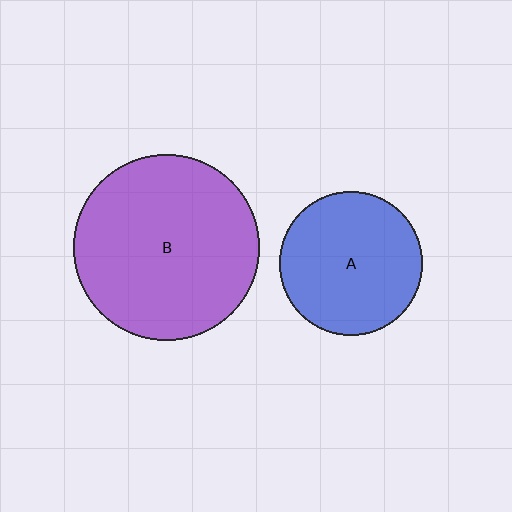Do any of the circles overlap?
No, none of the circles overlap.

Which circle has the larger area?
Circle B (purple).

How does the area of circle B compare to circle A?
Approximately 1.7 times.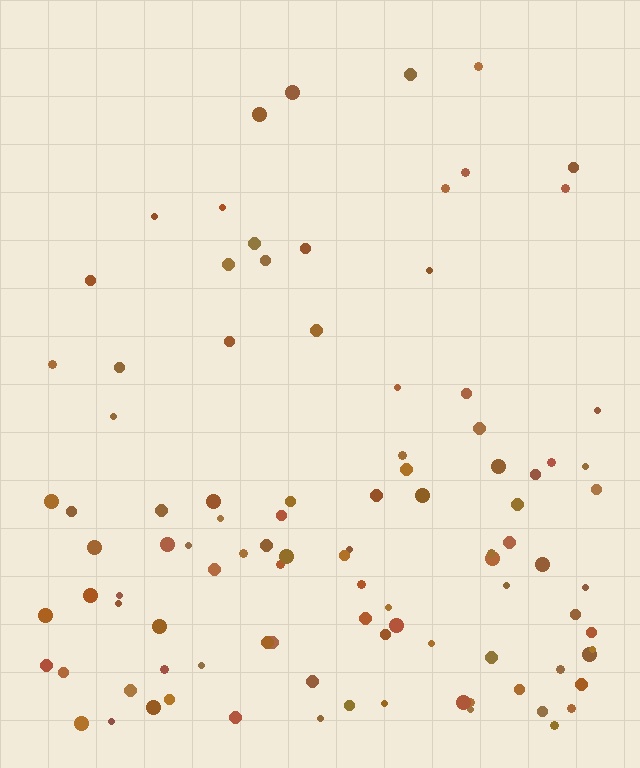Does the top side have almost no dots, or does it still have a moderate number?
Still a moderate number, just noticeably fewer than the bottom.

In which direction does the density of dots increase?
From top to bottom, with the bottom side densest.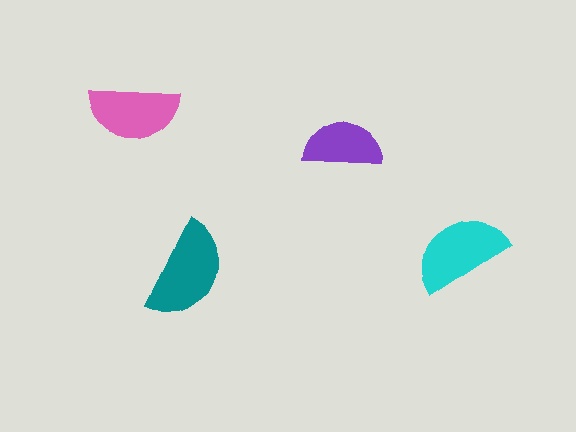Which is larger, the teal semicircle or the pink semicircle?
The teal one.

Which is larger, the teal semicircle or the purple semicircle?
The teal one.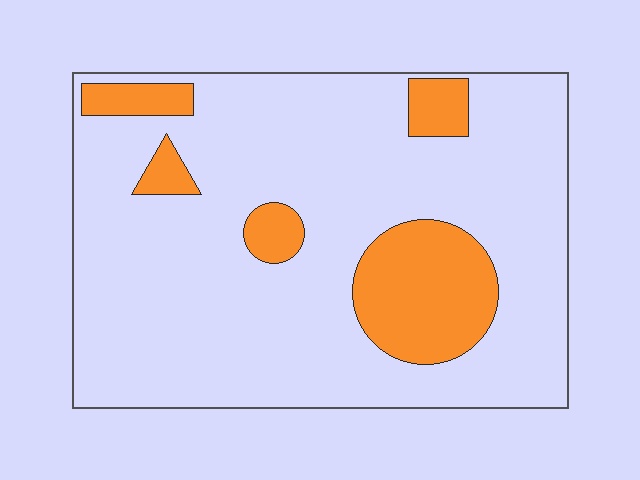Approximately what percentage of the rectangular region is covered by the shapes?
Approximately 20%.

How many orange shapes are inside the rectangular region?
5.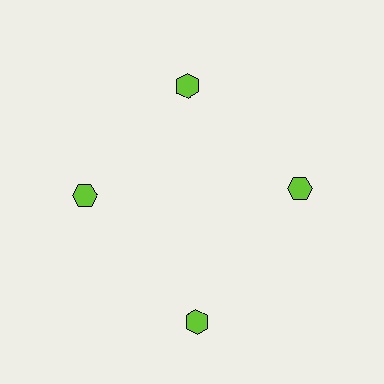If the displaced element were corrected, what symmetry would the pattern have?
It would have 4-fold rotational symmetry — the pattern would map onto itself every 90 degrees.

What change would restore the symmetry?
The symmetry would be restored by moving it inward, back onto the ring so that all 4 hexagons sit at equal angles and equal distance from the center.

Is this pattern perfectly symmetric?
No. The 4 lime hexagons are arranged in a ring, but one element near the 6 o'clock position is pushed outward from the center, breaking the 4-fold rotational symmetry.